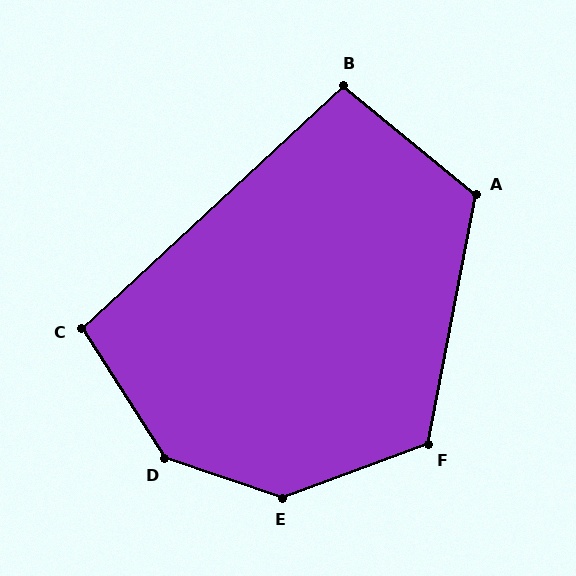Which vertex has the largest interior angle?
D, at approximately 141 degrees.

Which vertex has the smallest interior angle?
B, at approximately 98 degrees.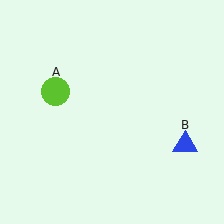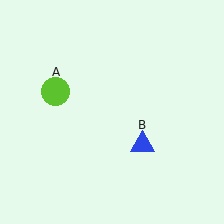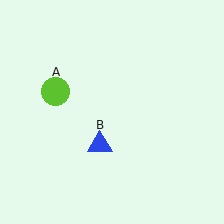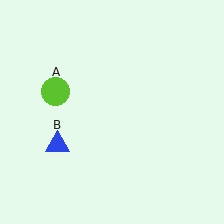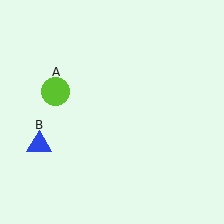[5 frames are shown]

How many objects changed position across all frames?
1 object changed position: blue triangle (object B).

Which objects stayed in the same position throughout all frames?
Lime circle (object A) remained stationary.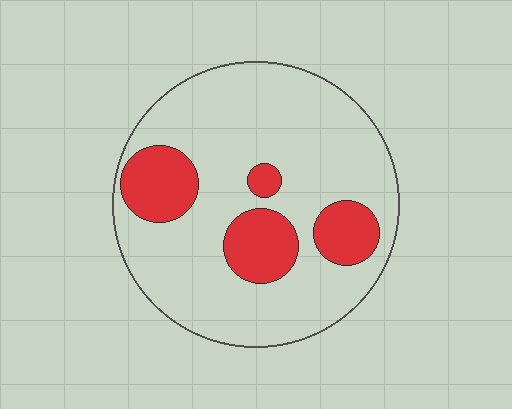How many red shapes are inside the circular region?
4.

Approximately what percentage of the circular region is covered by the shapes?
Approximately 20%.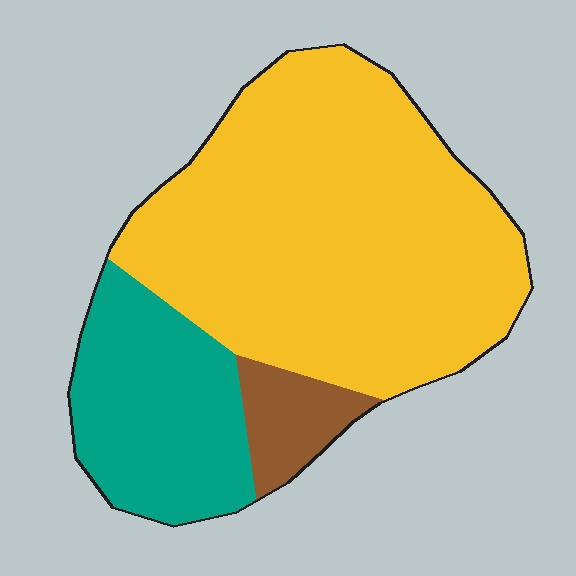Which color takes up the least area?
Brown, at roughly 10%.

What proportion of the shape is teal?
Teal covers about 25% of the shape.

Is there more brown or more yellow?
Yellow.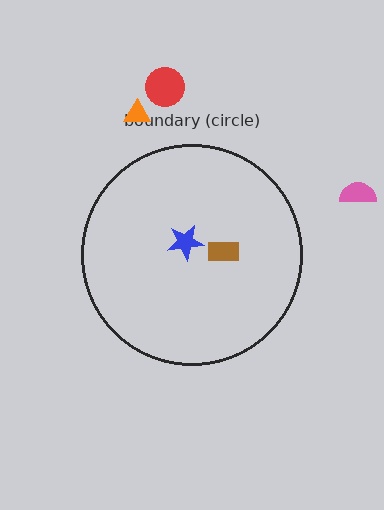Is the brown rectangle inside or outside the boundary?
Inside.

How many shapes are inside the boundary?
2 inside, 3 outside.